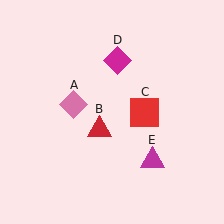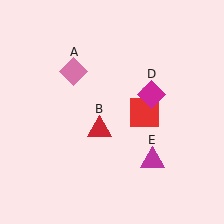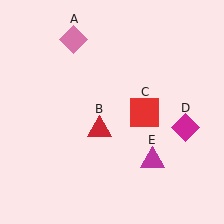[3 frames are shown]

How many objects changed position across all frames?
2 objects changed position: pink diamond (object A), magenta diamond (object D).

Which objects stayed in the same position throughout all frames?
Red triangle (object B) and red square (object C) and magenta triangle (object E) remained stationary.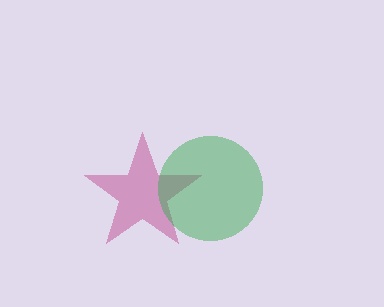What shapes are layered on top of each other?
The layered shapes are: a magenta star, a green circle.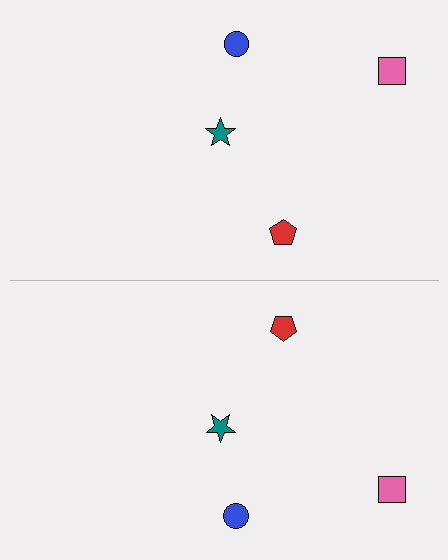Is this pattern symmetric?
Yes, this pattern has bilateral (reflection) symmetry.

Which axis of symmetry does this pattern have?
The pattern has a horizontal axis of symmetry running through the center of the image.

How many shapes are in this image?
There are 8 shapes in this image.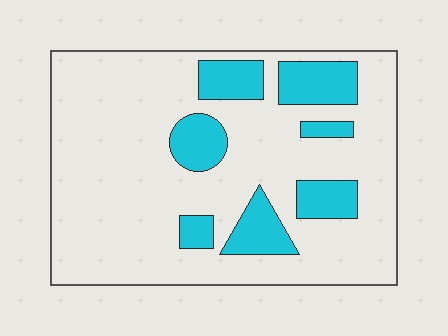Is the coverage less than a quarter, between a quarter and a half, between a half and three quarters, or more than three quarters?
Less than a quarter.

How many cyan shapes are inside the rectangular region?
7.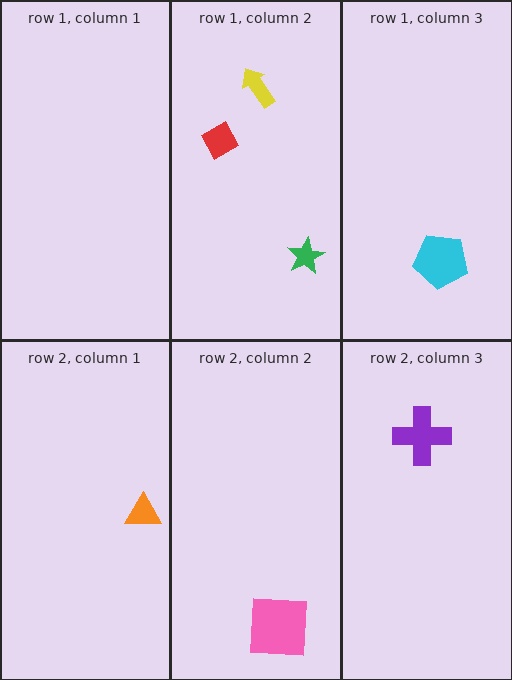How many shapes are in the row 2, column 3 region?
1.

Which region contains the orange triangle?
The row 2, column 1 region.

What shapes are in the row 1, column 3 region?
The cyan pentagon.